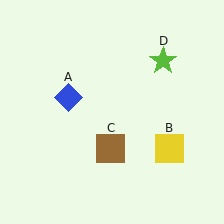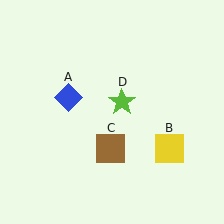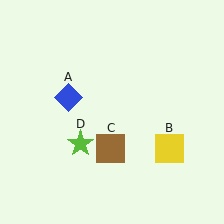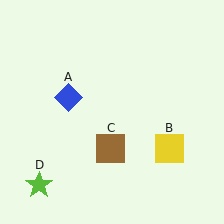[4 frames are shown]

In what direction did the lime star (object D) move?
The lime star (object D) moved down and to the left.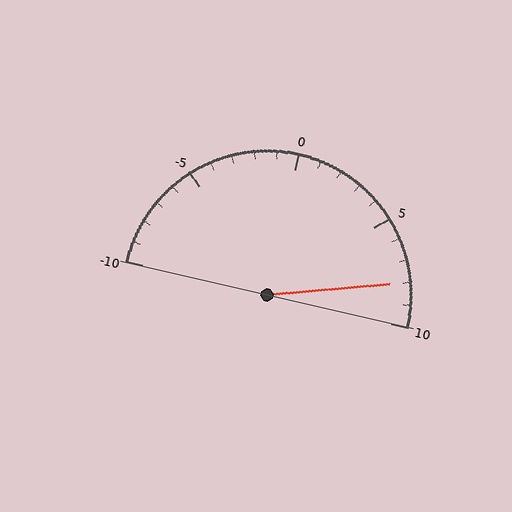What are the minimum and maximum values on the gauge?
The gauge ranges from -10 to 10.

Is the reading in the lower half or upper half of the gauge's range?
The reading is in the upper half of the range (-10 to 10).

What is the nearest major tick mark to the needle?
The nearest major tick mark is 10.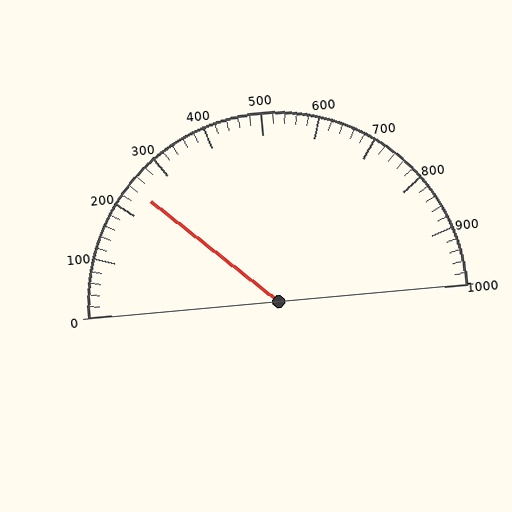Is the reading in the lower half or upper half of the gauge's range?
The reading is in the lower half of the range (0 to 1000).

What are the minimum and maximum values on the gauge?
The gauge ranges from 0 to 1000.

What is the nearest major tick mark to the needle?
The nearest major tick mark is 200.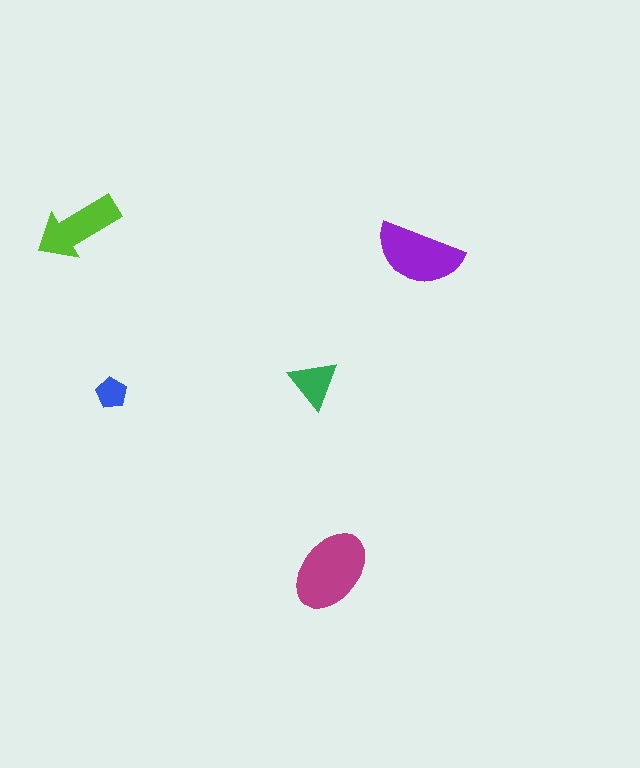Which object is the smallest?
The blue pentagon.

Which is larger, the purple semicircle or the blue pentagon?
The purple semicircle.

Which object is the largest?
The magenta ellipse.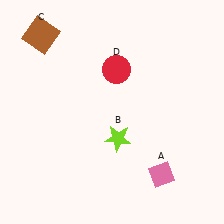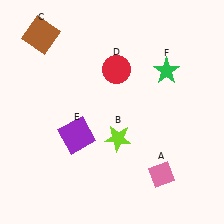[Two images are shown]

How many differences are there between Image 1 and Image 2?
There are 2 differences between the two images.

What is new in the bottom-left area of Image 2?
A purple square (E) was added in the bottom-left area of Image 2.